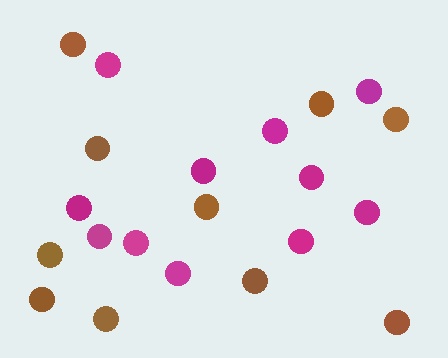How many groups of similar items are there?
There are 2 groups: one group of brown circles (10) and one group of magenta circles (11).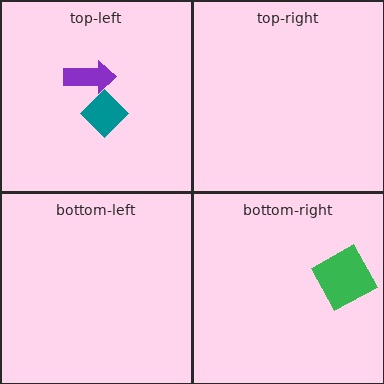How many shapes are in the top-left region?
2.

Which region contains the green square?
The bottom-right region.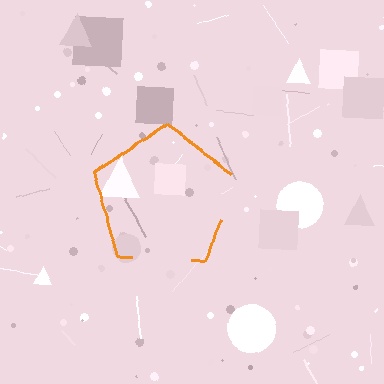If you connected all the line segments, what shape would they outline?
They would outline a pentagon.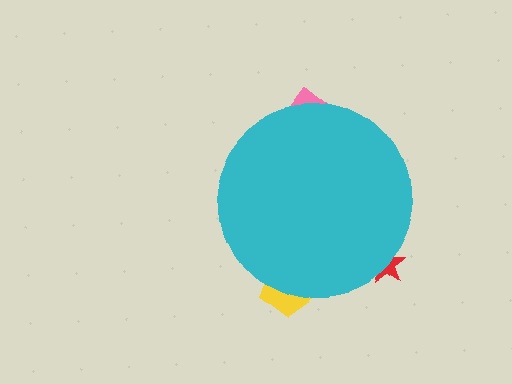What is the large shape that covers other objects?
A cyan circle.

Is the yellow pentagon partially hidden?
Yes, the yellow pentagon is partially hidden behind the cyan circle.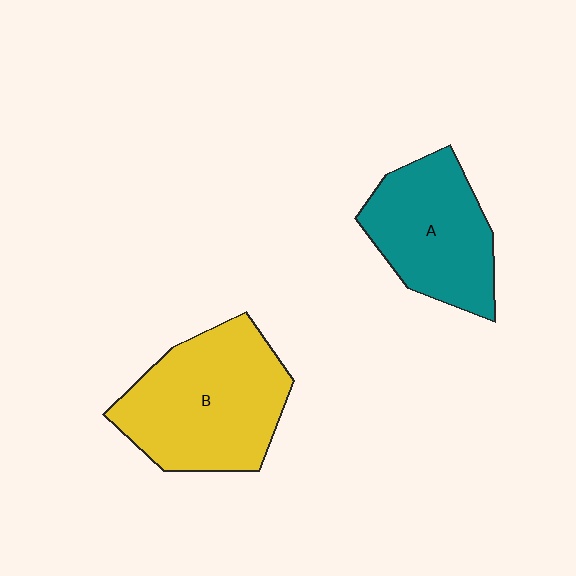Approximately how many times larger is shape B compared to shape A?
Approximately 1.3 times.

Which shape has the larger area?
Shape B (yellow).